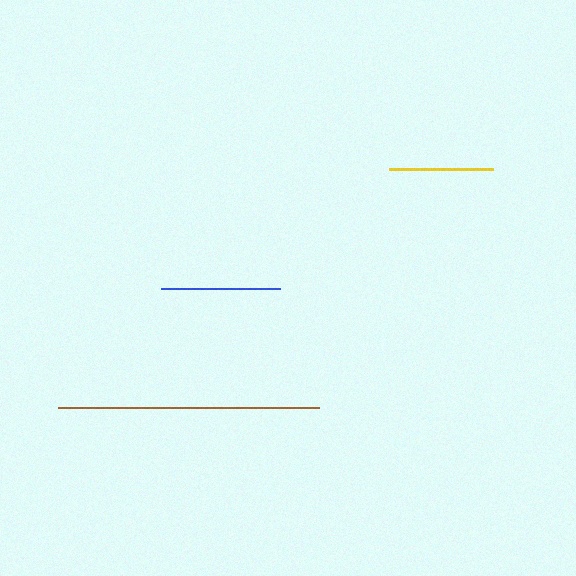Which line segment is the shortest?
The yellow line is the shortest at approximately 104 pixels.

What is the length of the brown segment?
The brown segment is approximately 261 pixels long.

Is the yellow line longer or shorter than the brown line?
The brown line is longer than the yellow line.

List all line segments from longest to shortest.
From longest to shortest: brown, blue, yellow.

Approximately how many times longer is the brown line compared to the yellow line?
The brown line is approximately 2.5 times the length of the yellow line.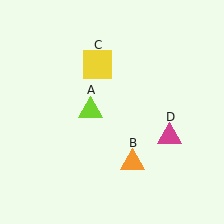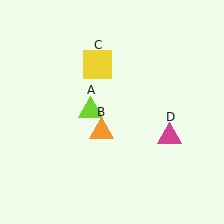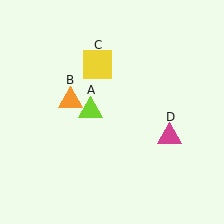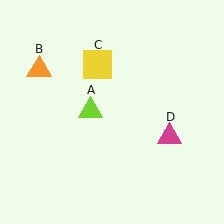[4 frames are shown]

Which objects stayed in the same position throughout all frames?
Lime triangle (object A) and yellow square (object C) and magenta triangle (object D) remained stationary.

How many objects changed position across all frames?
1 object changed position: orange triangle (object B).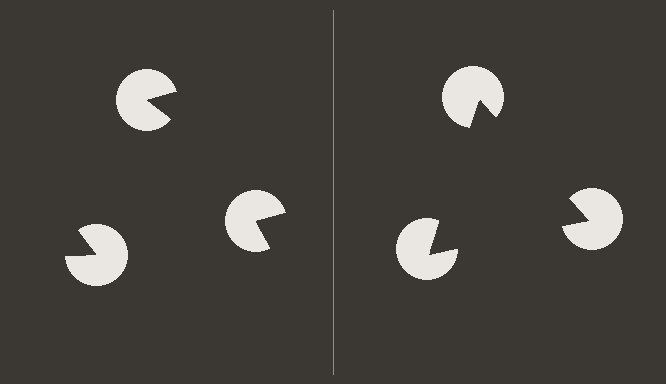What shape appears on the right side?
An illusory triangle.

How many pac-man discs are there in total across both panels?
6 — 3 on each side.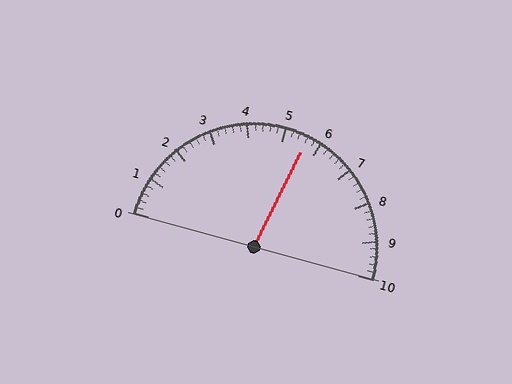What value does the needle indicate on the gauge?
The needle indicates approximately 5.6.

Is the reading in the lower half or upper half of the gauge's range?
The reading is in the upper half of the range (0 to 10).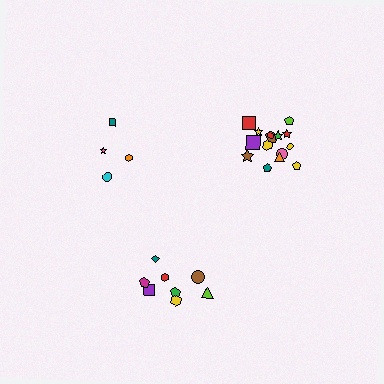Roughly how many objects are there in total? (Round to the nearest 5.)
Roughly 25 objects in total.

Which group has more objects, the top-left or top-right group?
The top-right group.